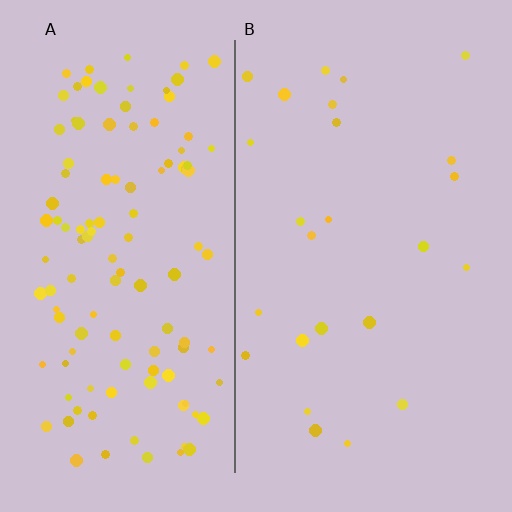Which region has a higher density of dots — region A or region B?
A (the left).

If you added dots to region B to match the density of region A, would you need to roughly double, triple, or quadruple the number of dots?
Approximately quadruple.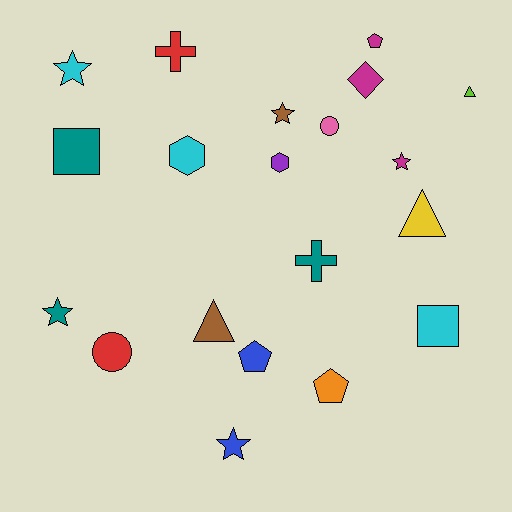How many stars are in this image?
There are 5 stars.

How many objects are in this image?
There are 20 objects.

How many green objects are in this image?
There are no green objects.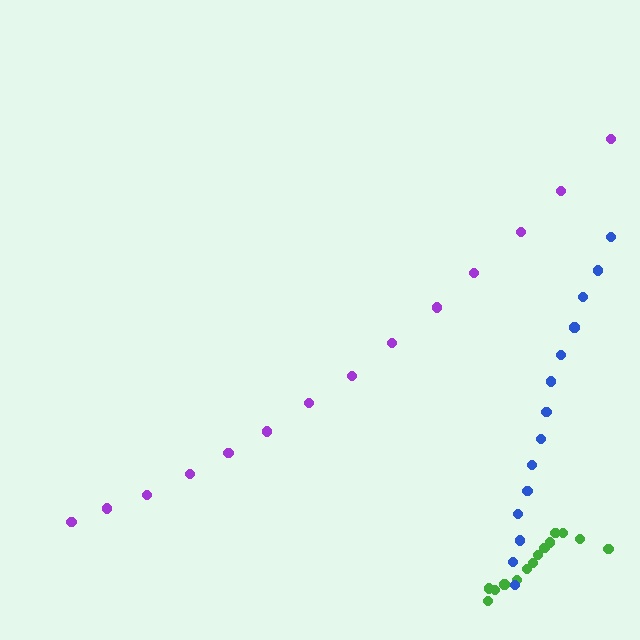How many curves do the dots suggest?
There are 3 distinct paths.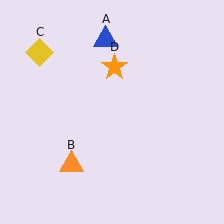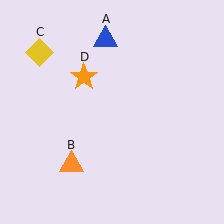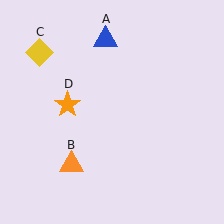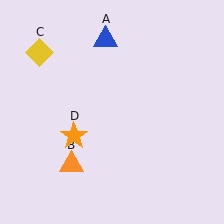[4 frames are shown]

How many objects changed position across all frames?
1 object changed position: orange star (object D).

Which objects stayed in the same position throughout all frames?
Blue triangle (object A) and orange triangle (object B) and yellow diamond (object C) remained stationary.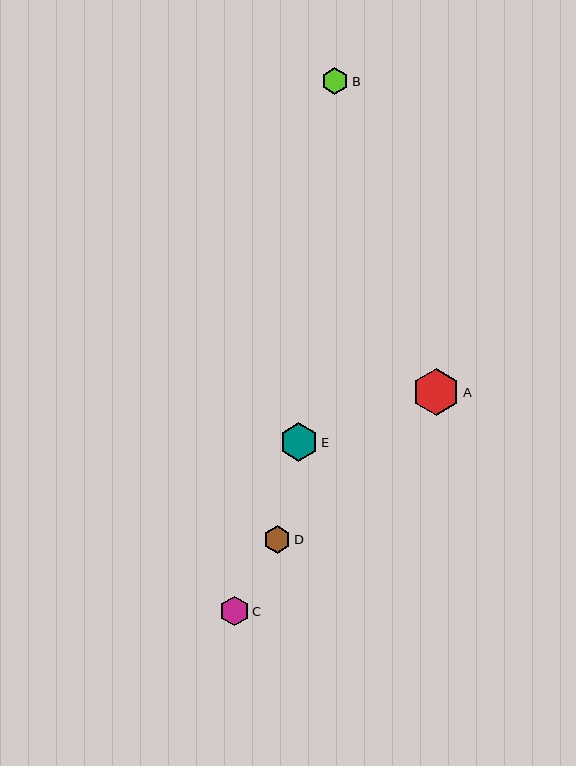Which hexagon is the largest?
Hexagon A is the largest with a size of approximately 47 pixels.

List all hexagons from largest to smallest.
From largest to smallest: A, E, C, D, B.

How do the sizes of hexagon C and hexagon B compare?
Hexagon C and hexagon B are approximately the same size.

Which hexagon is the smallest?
Hexagon B is the smallest with a size of approximately 27 pixels.